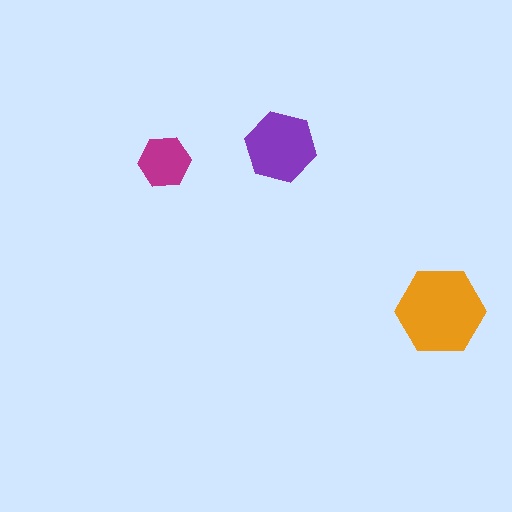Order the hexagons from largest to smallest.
the orange one, the purple one, the magenta one.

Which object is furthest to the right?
The orange hexagon is rightmost.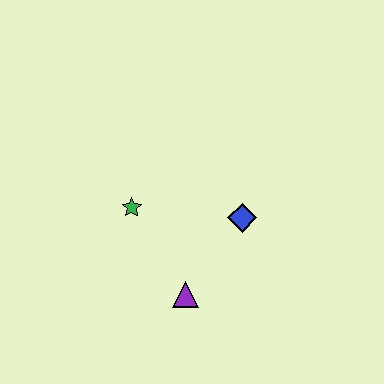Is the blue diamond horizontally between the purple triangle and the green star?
No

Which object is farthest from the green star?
The blue diamond is farthest from the green star.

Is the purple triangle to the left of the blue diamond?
Yes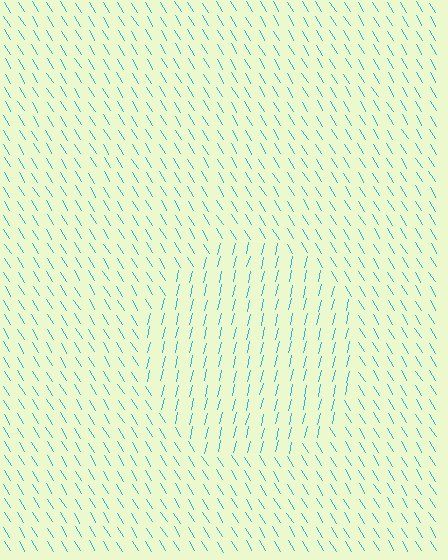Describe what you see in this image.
The image is filled with small cyan line segments. A circle region in the image has lines oriented differently from the surrounding lines, creating a visible texture boundary.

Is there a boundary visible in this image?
Yes, there is a texture boundary formed by a change in line orientation.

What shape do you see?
I see a circle.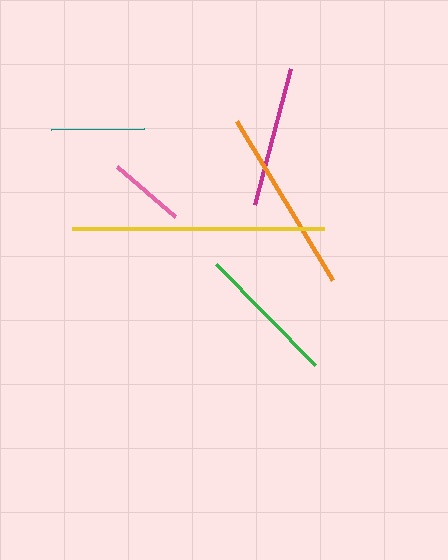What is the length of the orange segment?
The orange segment is approximately 185 pixels long.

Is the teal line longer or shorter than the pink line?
The teal line is longer than the pink line.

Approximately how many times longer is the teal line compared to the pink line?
The teal line is approximately 1.2 times the length of the pink line.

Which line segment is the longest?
The yellow line is the longest at approximately 252 pixels.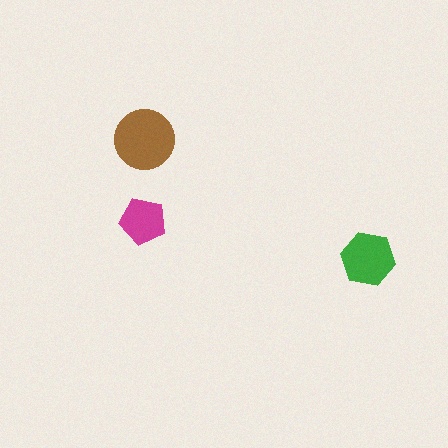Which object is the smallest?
The magenta pentagon.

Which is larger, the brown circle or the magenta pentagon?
The brown circle.